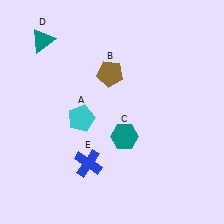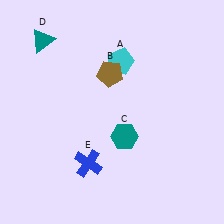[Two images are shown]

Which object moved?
The cyan pentagon (A) moved up.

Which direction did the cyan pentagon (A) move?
The cyan pentagon (A) moved up.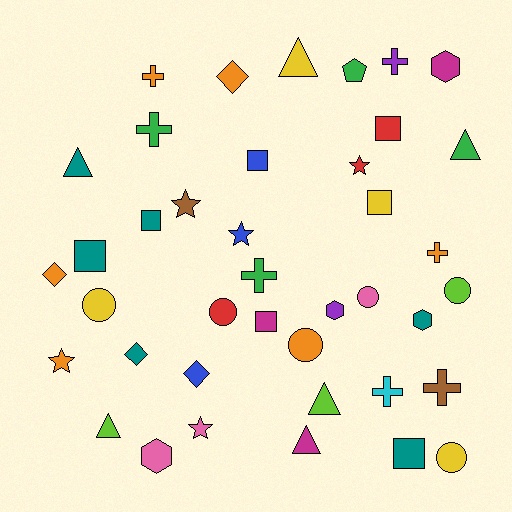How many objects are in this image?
There are 40 objects.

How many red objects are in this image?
There are 3 red objects.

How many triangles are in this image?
There are 6 triangles.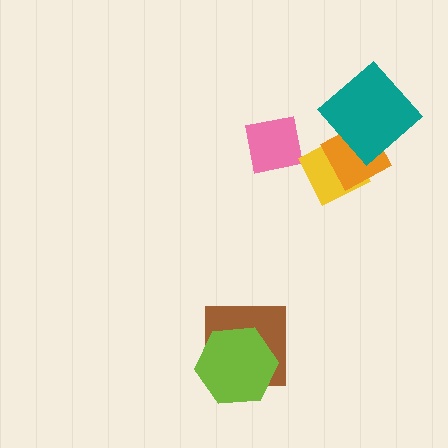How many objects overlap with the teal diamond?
2 objects overlap with the teal diamond.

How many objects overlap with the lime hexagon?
1 object overlaps with the lime hexagon.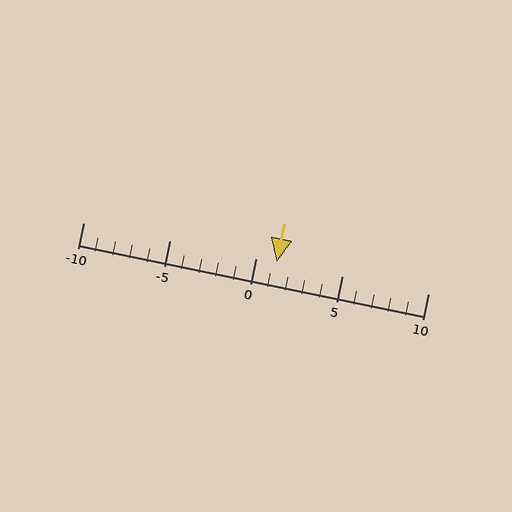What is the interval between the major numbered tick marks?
The major tick marks are spaced 5 units apart.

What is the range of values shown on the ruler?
The ruler shows values from -10 to 10.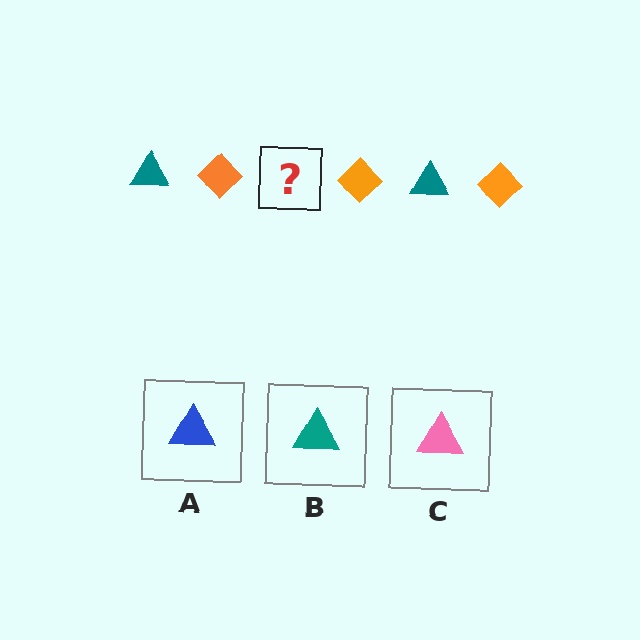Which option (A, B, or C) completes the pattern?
B.